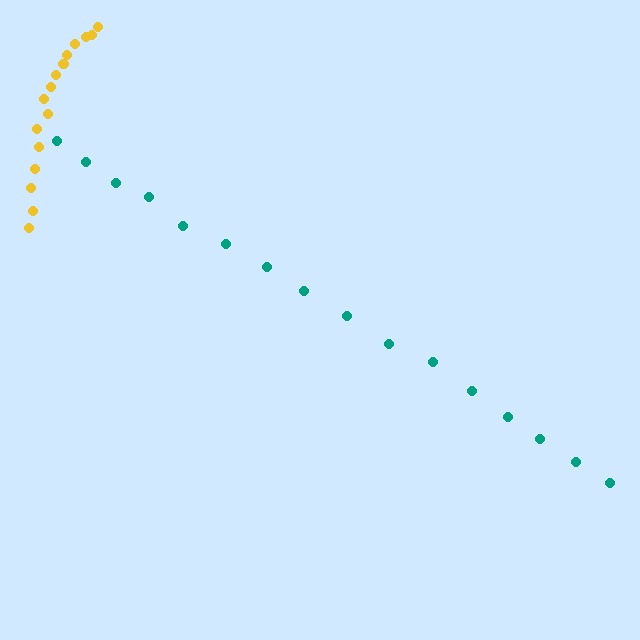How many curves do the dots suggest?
There are 2 distinct paths.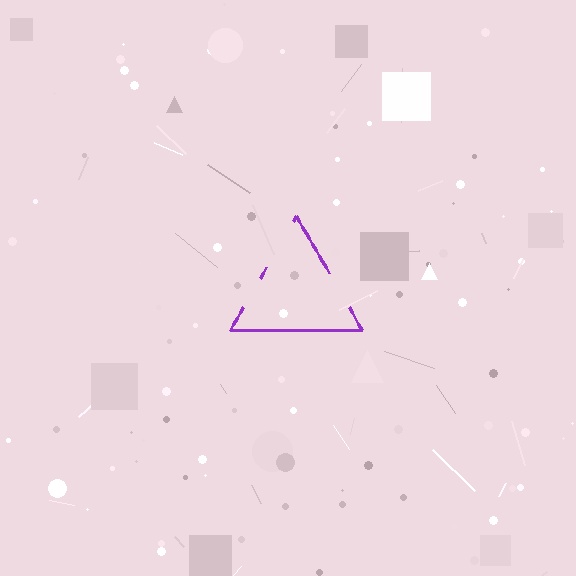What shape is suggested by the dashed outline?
The dashed outline suggests a triangle.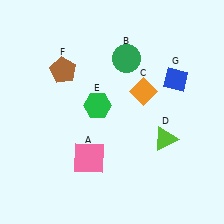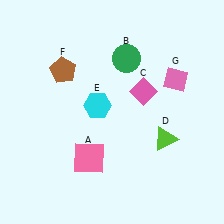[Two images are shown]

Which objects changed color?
C changed from orange to pink. E changed from green to cyan. G changed from blue to pink.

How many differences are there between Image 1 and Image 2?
There are 3 differences between the two images.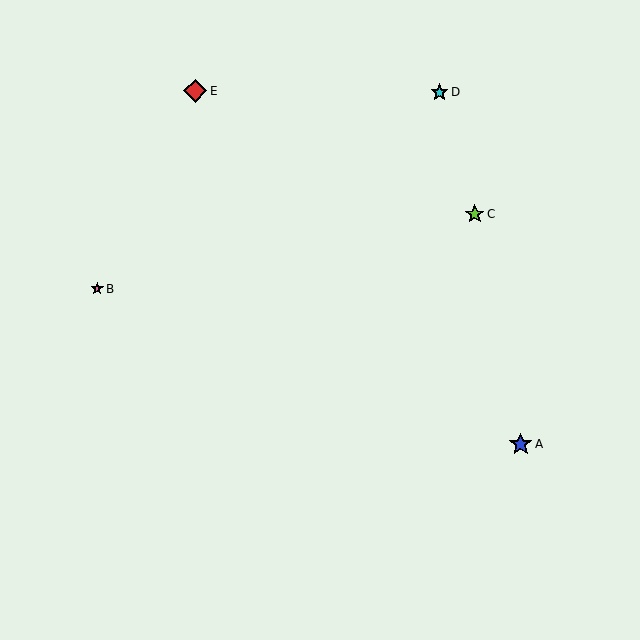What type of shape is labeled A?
Shape A is a blue star.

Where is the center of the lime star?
The center of the lime star is at (475, 214).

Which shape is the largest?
The red diamond (labeled E) is the largest.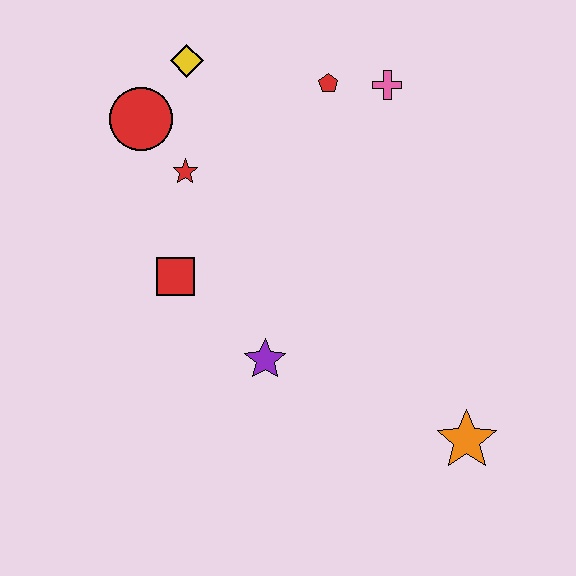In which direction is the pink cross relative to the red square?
The pink cross is to the right of the red square.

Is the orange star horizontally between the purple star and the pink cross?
No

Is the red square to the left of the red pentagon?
Yes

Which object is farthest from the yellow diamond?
The orange star is farthest from the yellow diamond.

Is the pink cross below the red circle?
No